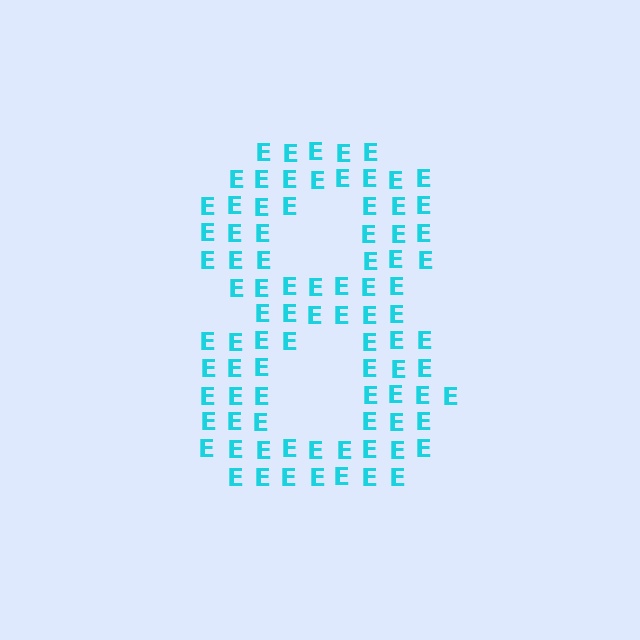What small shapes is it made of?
It is made of small letter E's.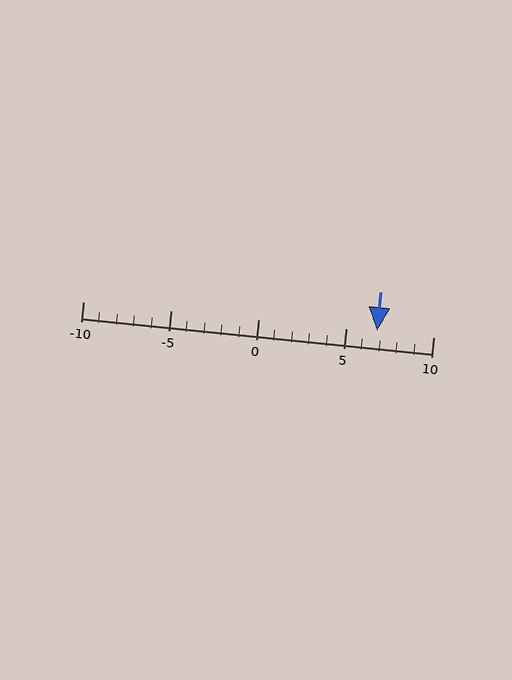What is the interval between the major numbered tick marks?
The major tick marks are spaced 5 units apart.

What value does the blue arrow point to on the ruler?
The blue arrow points to approximately 7.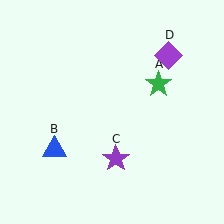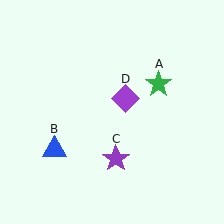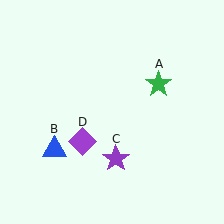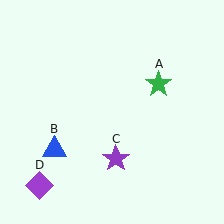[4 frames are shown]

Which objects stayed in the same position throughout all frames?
Green star (object A) and blue triangle (object B) and purple star (object C) remained stationary.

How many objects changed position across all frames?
1 object changed position: purple diamond (object D).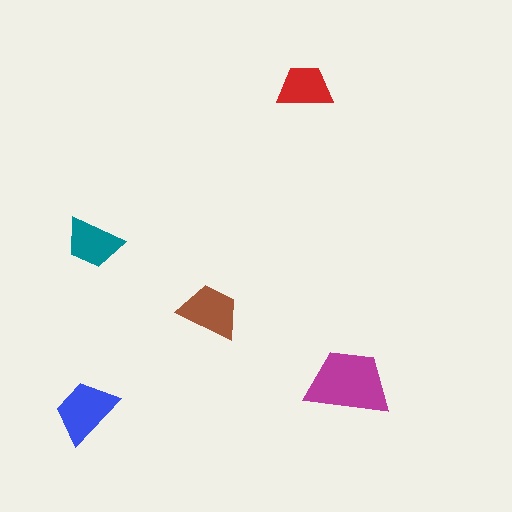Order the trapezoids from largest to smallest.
the magenta one, the blue one, the brown one, the teal one, the red one.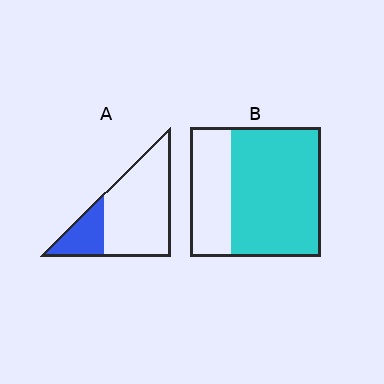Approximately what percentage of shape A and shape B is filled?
A is approximately 25% and B is approximately 70%.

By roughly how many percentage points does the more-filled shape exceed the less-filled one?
By roughly 45 percentage points (B over A).